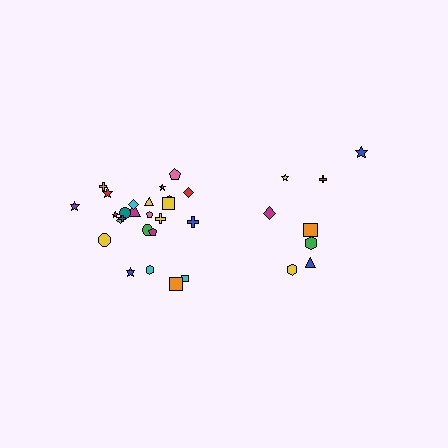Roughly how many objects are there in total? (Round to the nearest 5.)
Roughly 35 objects in total.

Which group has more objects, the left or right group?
The left group.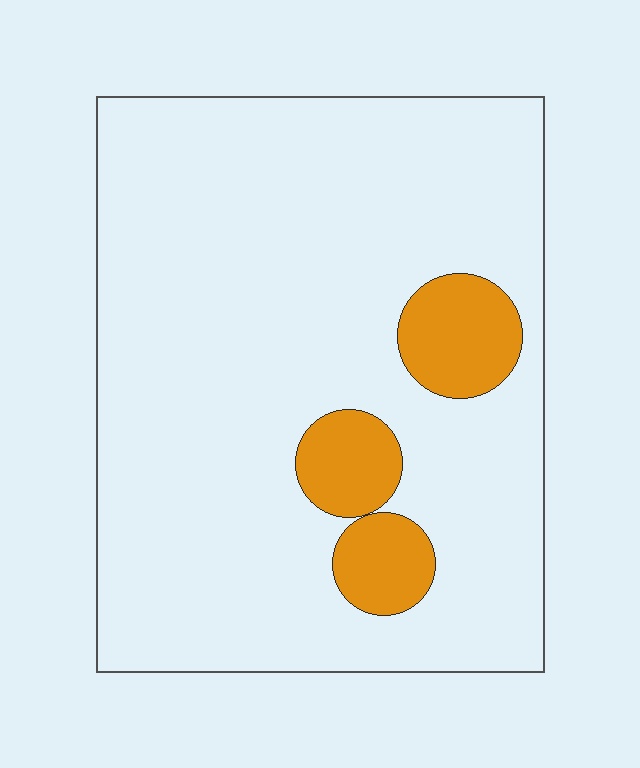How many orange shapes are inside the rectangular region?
3.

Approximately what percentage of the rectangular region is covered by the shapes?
Approximately 10%.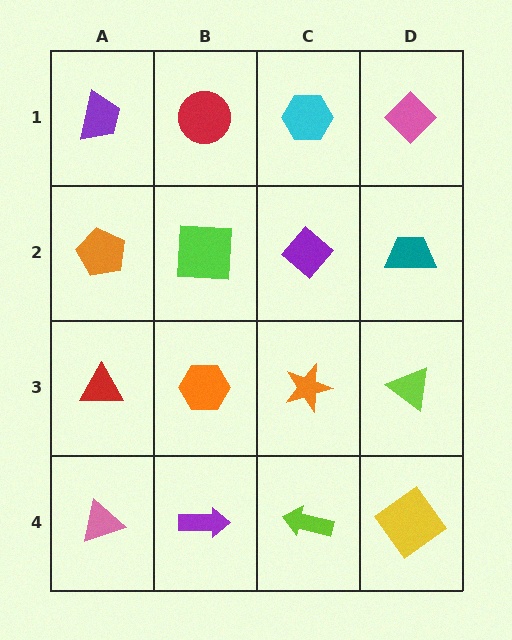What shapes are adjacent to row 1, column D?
A teal trapezoid (row 2, column D), a cyan hexagon (row 1, column C).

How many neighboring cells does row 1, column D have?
2.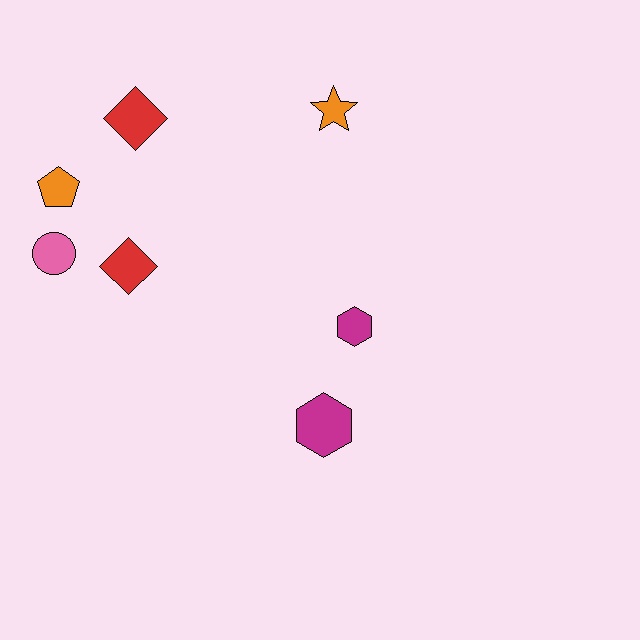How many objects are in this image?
There are 7 objects.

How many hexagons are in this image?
There are 2 hexagons.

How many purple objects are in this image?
There are no purple objects.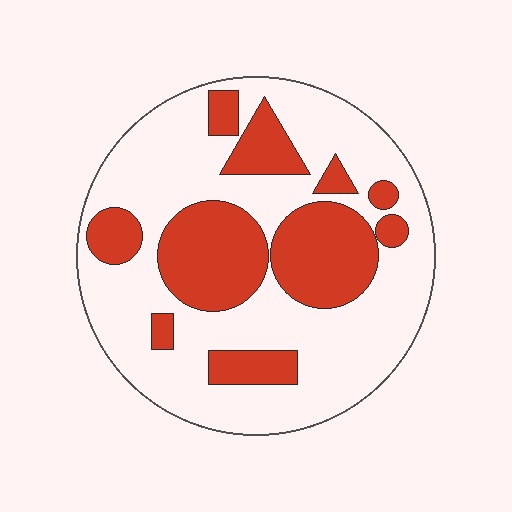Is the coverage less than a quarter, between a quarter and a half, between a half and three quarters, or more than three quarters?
Between a quarter and a half.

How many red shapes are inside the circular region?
10.